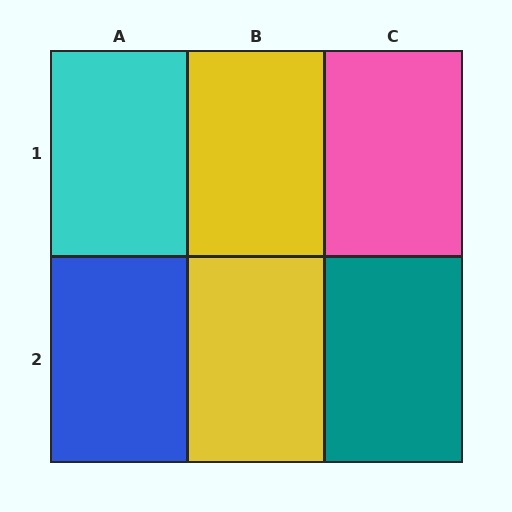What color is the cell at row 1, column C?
Pink.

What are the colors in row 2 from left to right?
Blue, yellow, teal.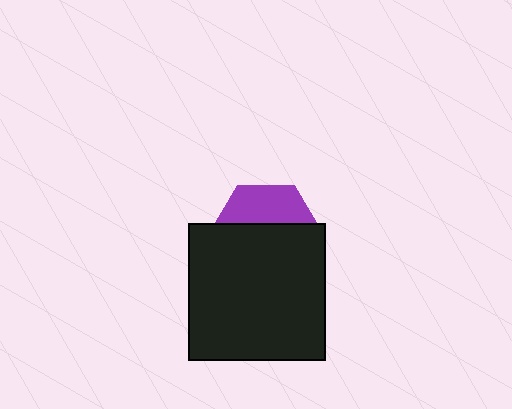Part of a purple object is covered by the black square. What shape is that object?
It is a hexagon.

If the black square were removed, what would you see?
You would see the complete purple hexagon.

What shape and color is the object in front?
The object in front is a black square.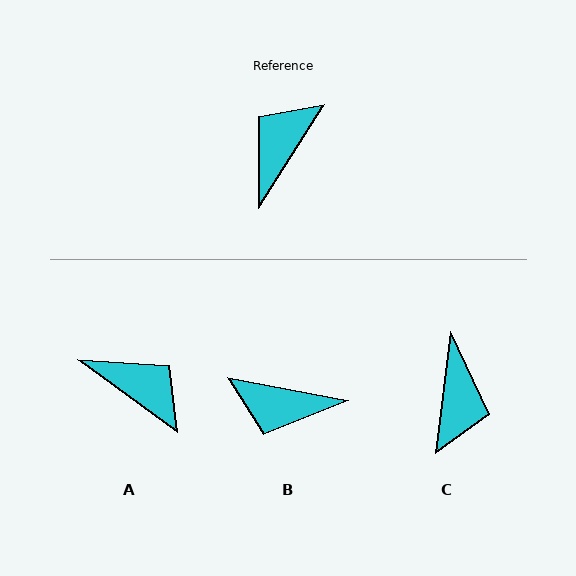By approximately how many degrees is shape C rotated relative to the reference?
Approximately 155 degrees clockwise.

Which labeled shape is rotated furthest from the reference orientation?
C, about 155 degrees away.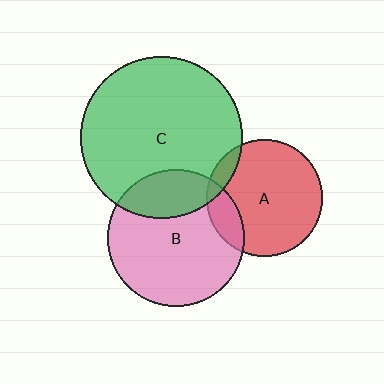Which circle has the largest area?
Circle C (green).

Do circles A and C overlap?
Yes.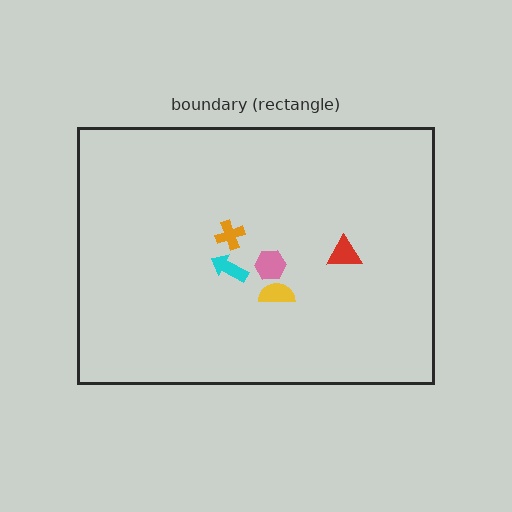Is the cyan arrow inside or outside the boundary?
Inside.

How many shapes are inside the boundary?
5 inside, 0 outside.